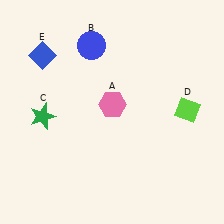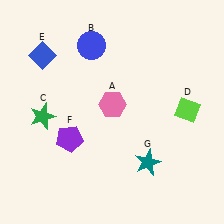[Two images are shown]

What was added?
A purple pentagon (F), a teal star (G) were added in Image 2.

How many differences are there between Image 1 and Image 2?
There are 2 differences between the two images.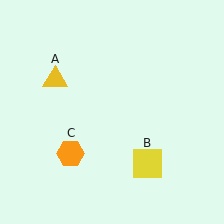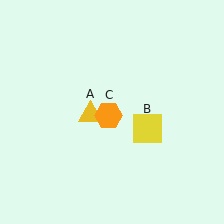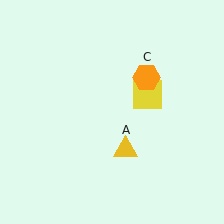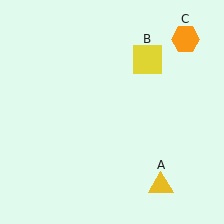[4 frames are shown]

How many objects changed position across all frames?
3 objects changed position: yellow triangle (object A), yellow square (object B), orange hexagon (object C).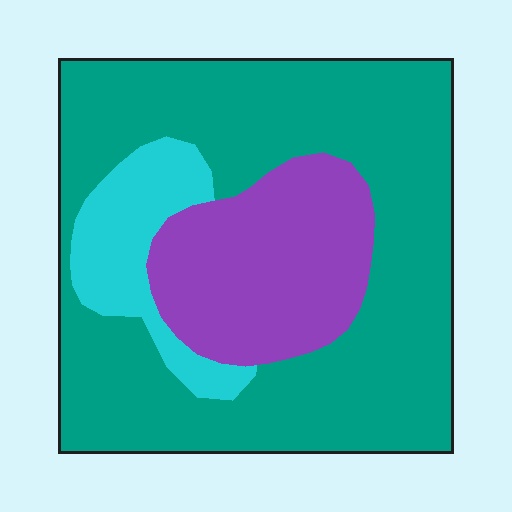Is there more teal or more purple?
Teal.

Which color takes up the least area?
Cyan, at roughly 10%.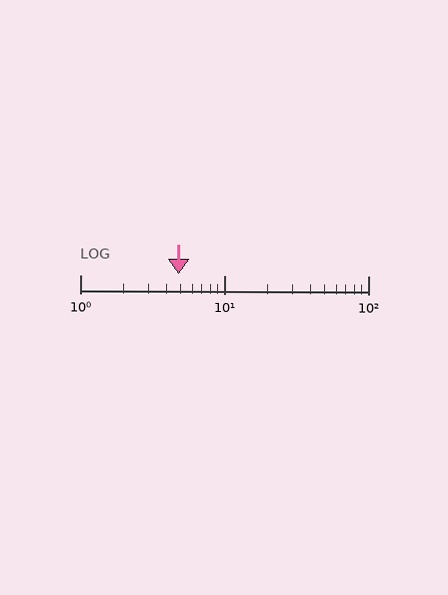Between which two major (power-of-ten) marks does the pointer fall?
The pointer is between 1 and 10.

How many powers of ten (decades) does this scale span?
The scale spans 2 decades, from 1 to 100.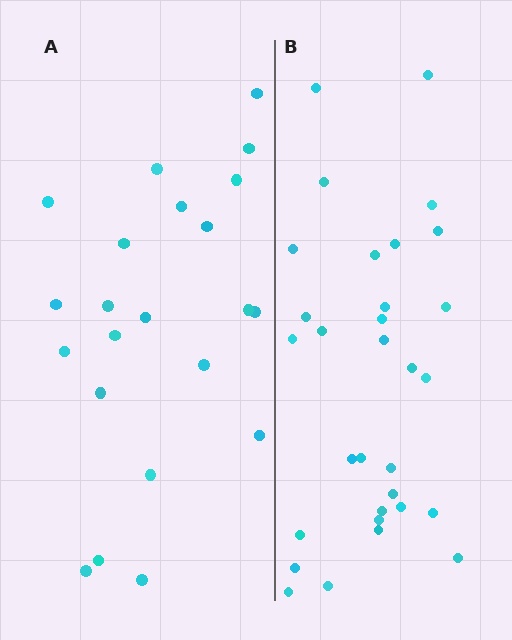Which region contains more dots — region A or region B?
Region B (the right region) has more dots.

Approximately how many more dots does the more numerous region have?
Region B has roughly 8 or so more dots than region A.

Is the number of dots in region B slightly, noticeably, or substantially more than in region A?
Region B has noticeably more, but not dramatically so. The ratio is roughly 1.4 to 1.